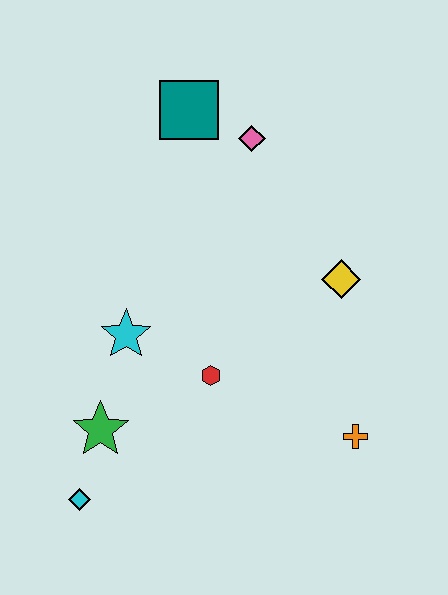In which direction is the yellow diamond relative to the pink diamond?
The yellow diamond is below the pink diamond.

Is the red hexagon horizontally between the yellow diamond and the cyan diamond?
Yes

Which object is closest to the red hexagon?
The cyan star is closest to the red hexagon.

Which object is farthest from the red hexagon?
The teal square is farthest from the red hexagon.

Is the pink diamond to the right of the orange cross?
No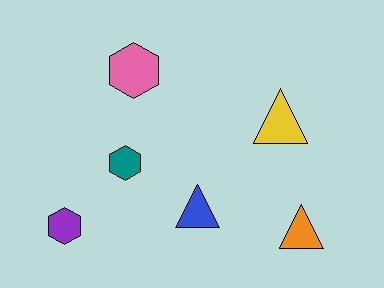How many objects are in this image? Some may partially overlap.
There are 6 objects.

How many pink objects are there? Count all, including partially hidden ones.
There is 1 pink object.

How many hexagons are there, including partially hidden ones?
There are 3 hexagons.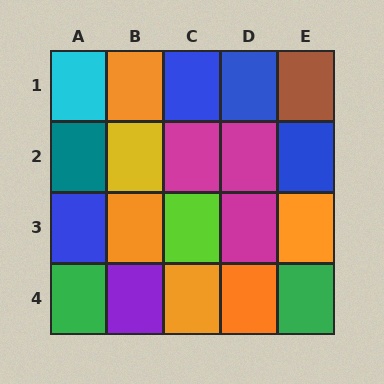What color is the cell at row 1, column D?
Blue.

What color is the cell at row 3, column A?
Blue.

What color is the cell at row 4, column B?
Purple.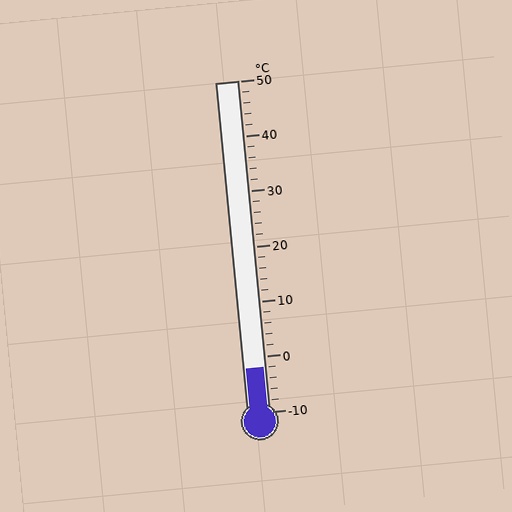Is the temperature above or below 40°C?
The temperature is below 40°C.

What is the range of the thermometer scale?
The thermometer scale ranges from -10°C to 50°C.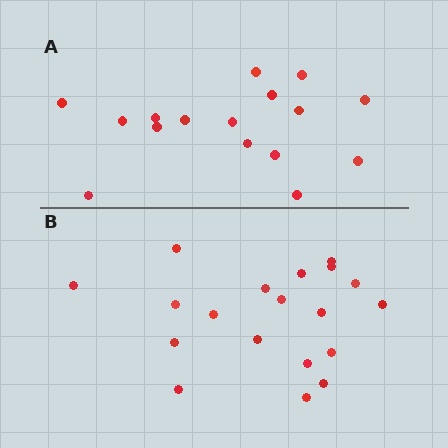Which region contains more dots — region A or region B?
Region B (the bottom region) has more dots.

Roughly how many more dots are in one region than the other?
Region B has just a few more — roughly 2 or 3 more dots than region A.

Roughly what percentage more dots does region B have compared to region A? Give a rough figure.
About 20% more.